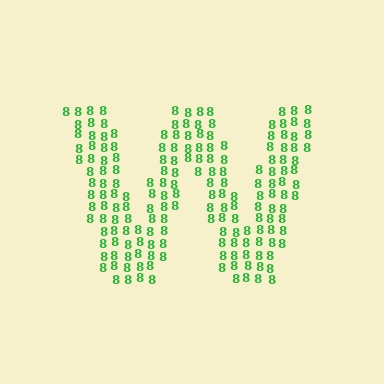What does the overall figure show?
The overall figure shows the letter W.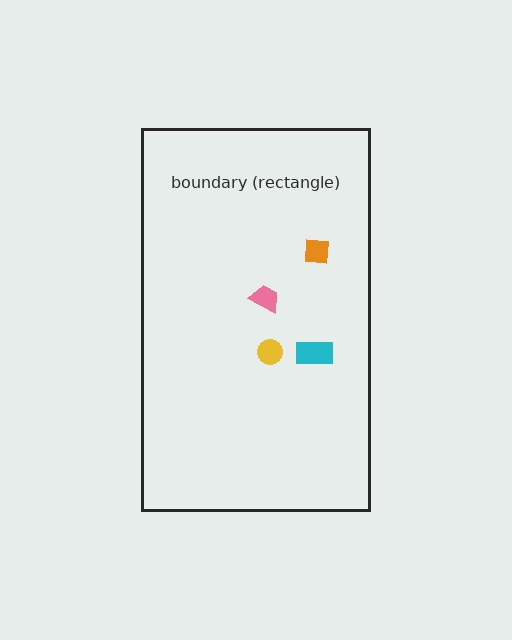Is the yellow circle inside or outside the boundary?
Inside.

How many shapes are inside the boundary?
4 inside, 0 outside.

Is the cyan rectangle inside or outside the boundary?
Inside.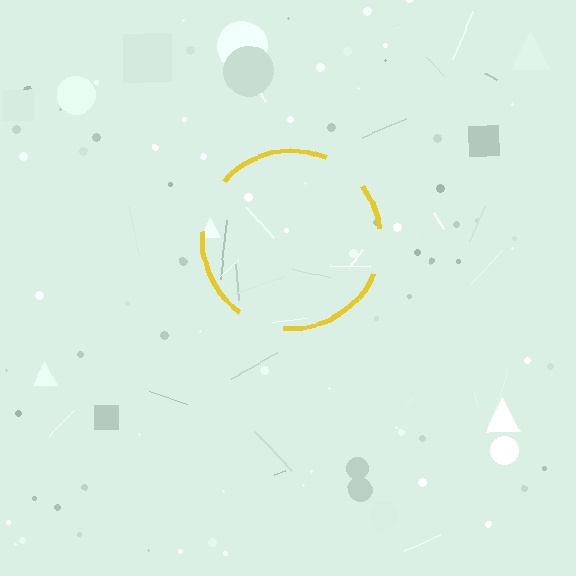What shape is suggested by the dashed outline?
The dashed outline suggests a circle.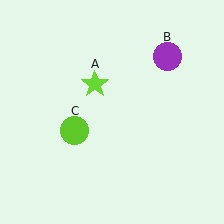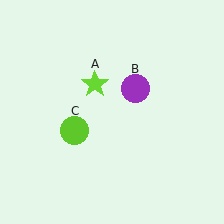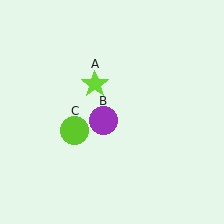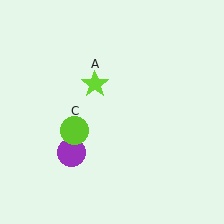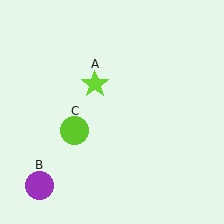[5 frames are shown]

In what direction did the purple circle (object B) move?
The purple circle (object B) moved down and to the left.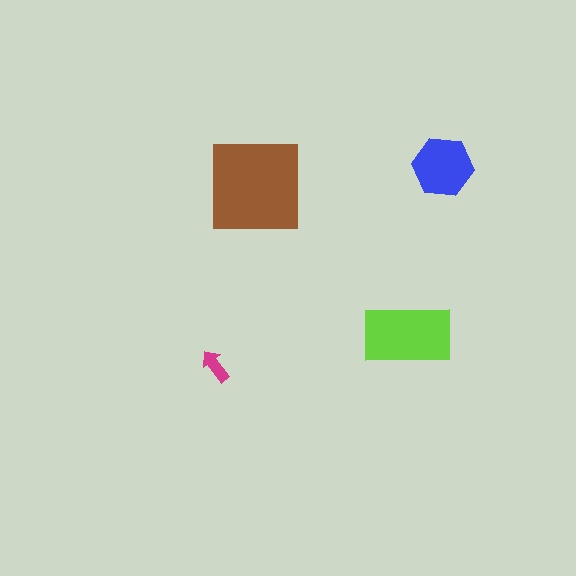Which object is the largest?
The brown square.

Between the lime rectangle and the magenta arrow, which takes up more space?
The lime rectangle.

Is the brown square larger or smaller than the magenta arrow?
Larger.